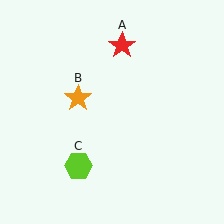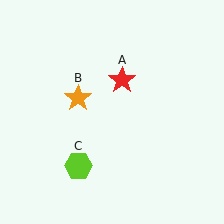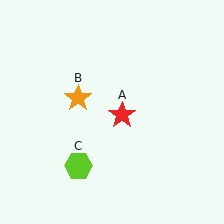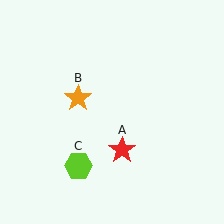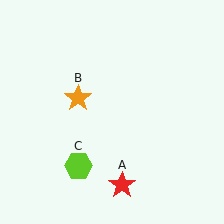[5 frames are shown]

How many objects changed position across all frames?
1 object changed position: red star (object A).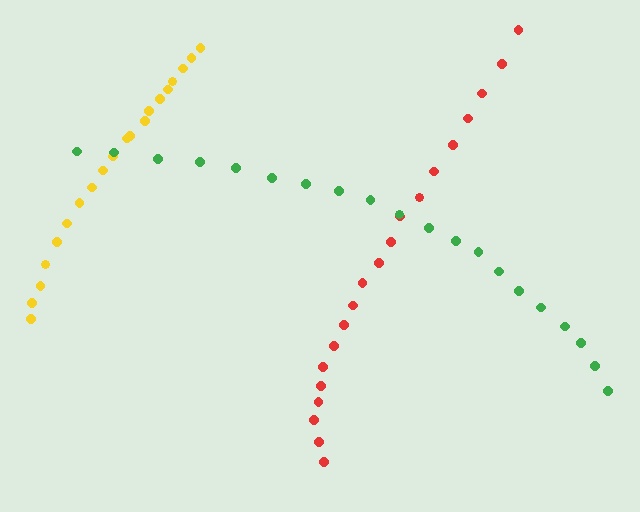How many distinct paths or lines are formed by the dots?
There are 3 distinct paths.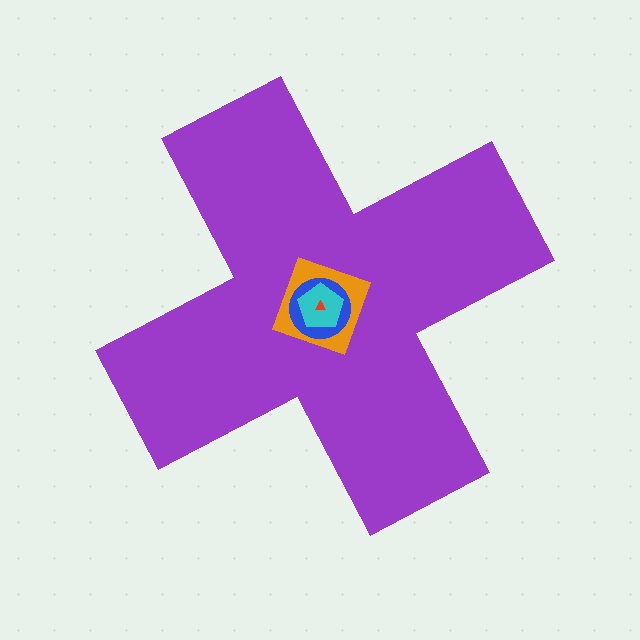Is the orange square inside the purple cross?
Yes.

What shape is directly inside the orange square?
The blue circle.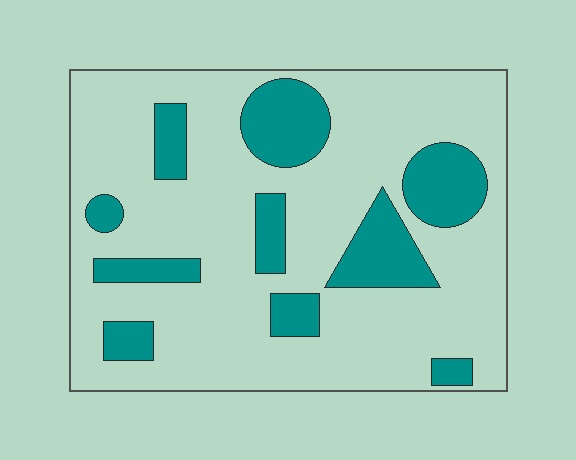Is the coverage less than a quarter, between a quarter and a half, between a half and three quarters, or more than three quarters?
Less than a quarter.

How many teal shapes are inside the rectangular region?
10.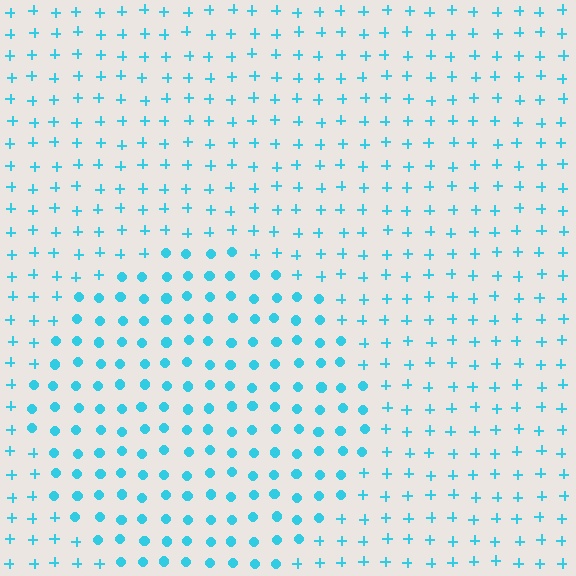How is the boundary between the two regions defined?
The boundary is defined by a change in element shape: circles inside vs. plus signs outside. All elements share the same color and spacing.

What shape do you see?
I see a circle.